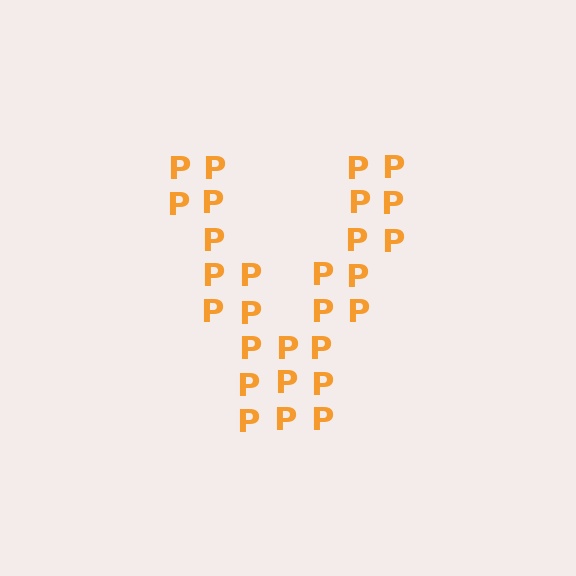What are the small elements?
The small elements are letter P's.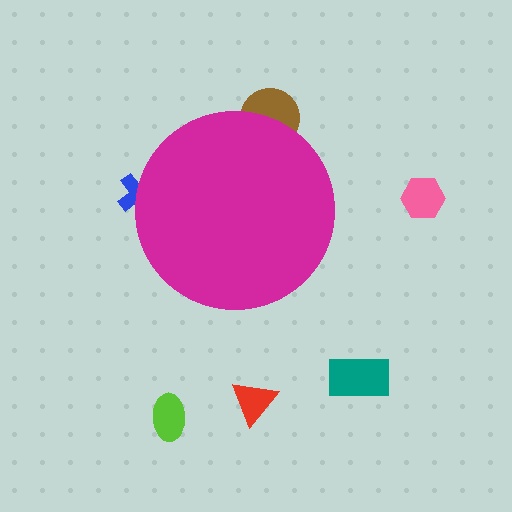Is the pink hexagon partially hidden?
No, the pink hexagon is fully visible.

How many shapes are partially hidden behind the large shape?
2 shapes are partially hidden.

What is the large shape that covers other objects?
A magenta circle.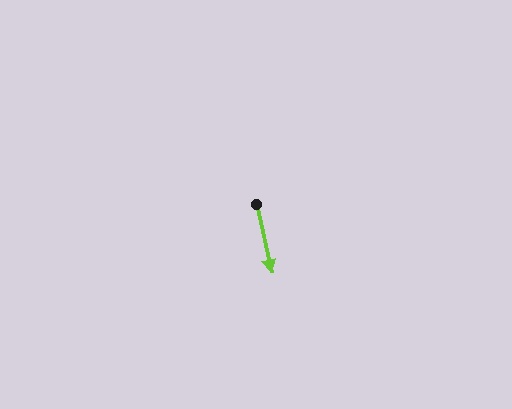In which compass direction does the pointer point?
South.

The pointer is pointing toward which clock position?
Roughly 6 o'clock.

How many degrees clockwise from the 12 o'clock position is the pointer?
Approximately 167 degrees.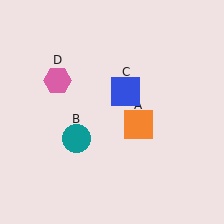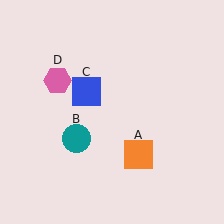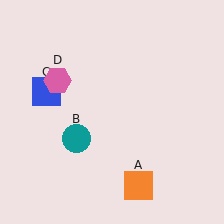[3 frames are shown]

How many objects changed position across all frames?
2 objects changed position: orange square (object A), blue square (object C).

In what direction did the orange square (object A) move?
The orange square (object A) moved down.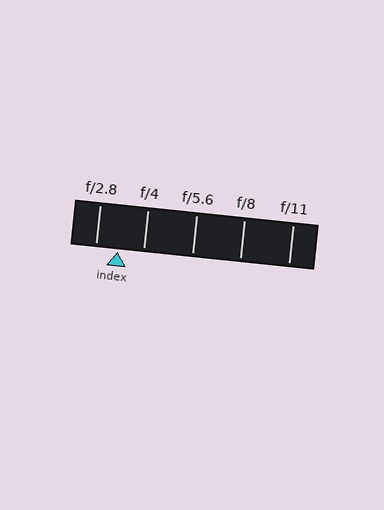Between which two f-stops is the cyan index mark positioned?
The index mark is between f/2.8 and f/4.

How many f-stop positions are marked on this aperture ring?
There are 5 f-stop positions marked.